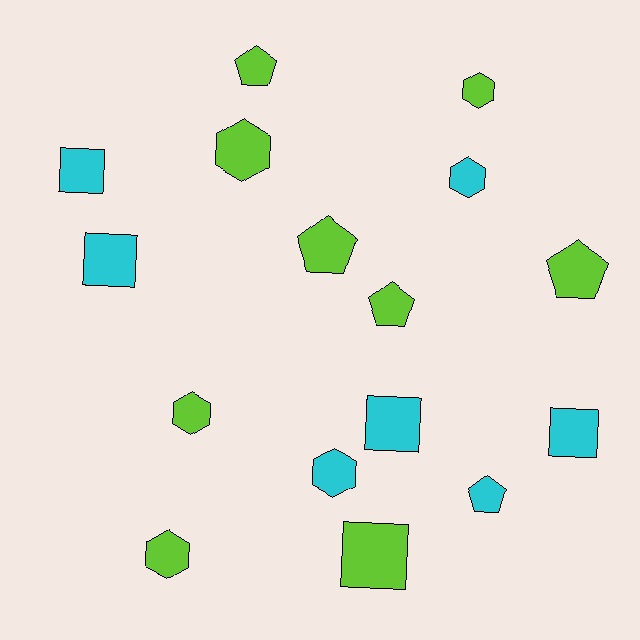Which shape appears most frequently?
Hexagon, with 6 objects.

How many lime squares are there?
There is 1 lime square.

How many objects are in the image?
There are 16 objects.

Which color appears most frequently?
Lime, with 9 objects.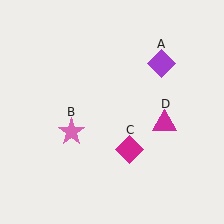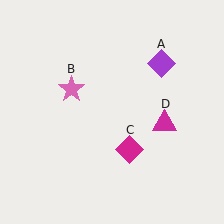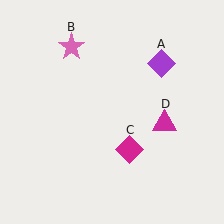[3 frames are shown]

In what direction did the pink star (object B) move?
The pink star (object B) moved up.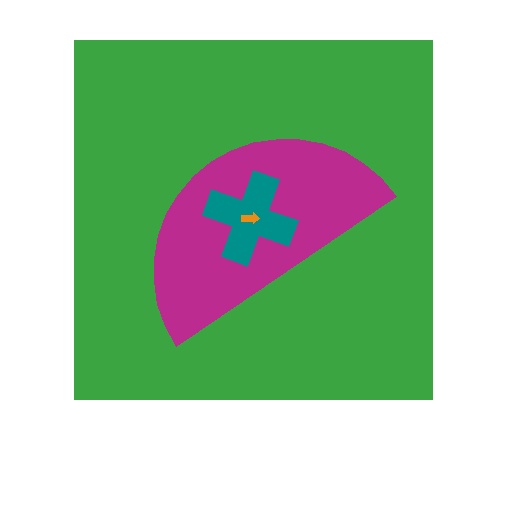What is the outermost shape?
The green square.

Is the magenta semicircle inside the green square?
Yes.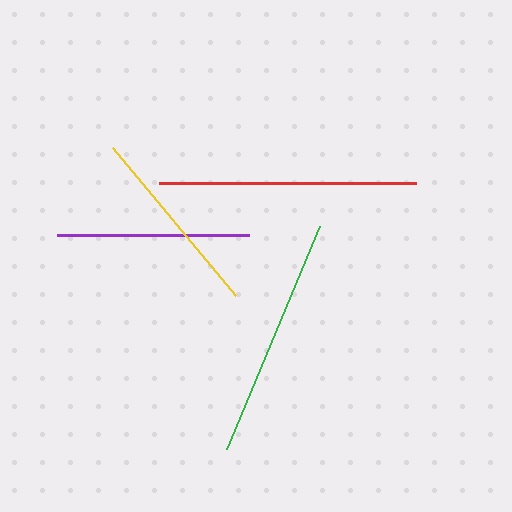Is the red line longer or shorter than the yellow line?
The red line is longer than the yellow line.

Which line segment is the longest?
The red line is the longest at approximately 256 pixels.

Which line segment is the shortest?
The yellow line is the shortest at approximately 193 pixels.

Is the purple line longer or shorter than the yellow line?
The purple line is longer than the yellow line.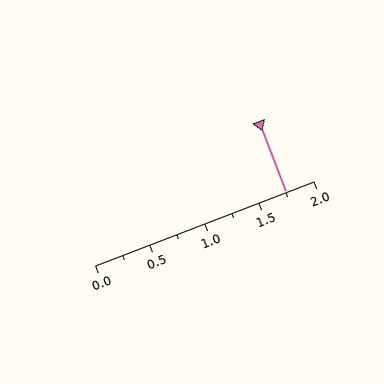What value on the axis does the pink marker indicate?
The marker indicates approximately 1.75.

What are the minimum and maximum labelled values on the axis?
The axis runs from 0.0 to 2.0.